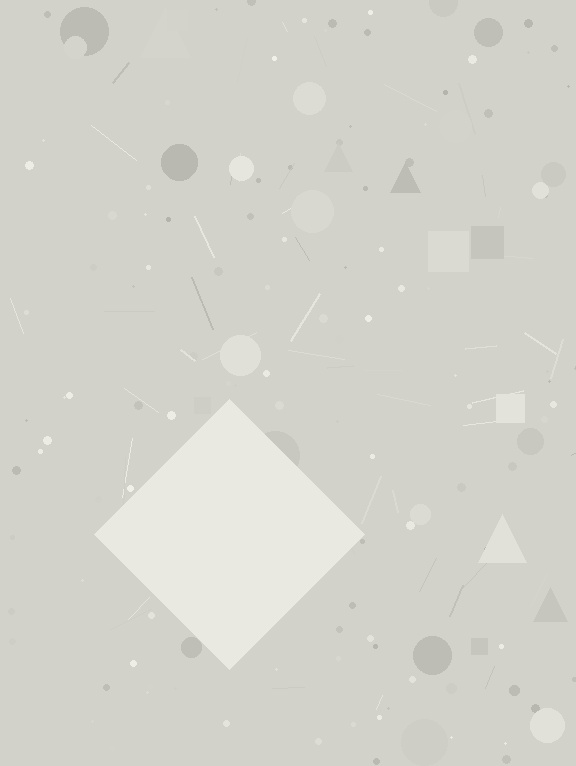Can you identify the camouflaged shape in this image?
The camouflaged shape is a diamond.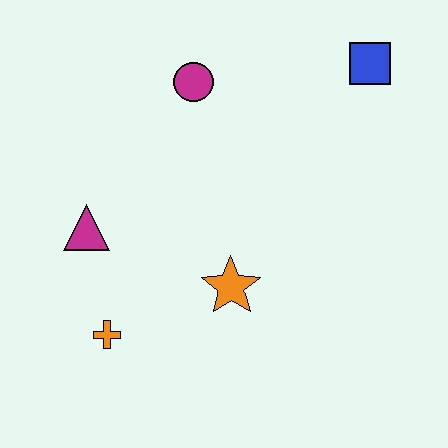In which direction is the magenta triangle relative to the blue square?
The magenta triangle is to the left of the blue square.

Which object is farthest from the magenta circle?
The orange cross is farthest from the magenta circle.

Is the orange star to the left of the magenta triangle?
No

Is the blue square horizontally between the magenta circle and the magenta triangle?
No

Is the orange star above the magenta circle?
No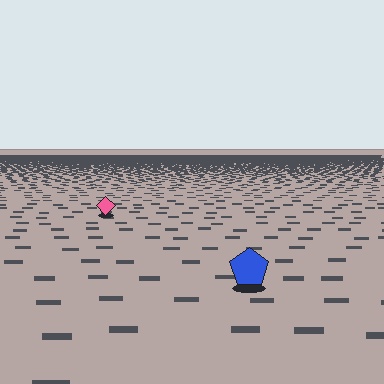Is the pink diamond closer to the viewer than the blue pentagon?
No. The blue pentagon is closer — you can tell from the texture gradient: the ground texture is coarser near it.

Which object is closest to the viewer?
The blue pentagon is closest. The texture marks near it are larger and more spread out.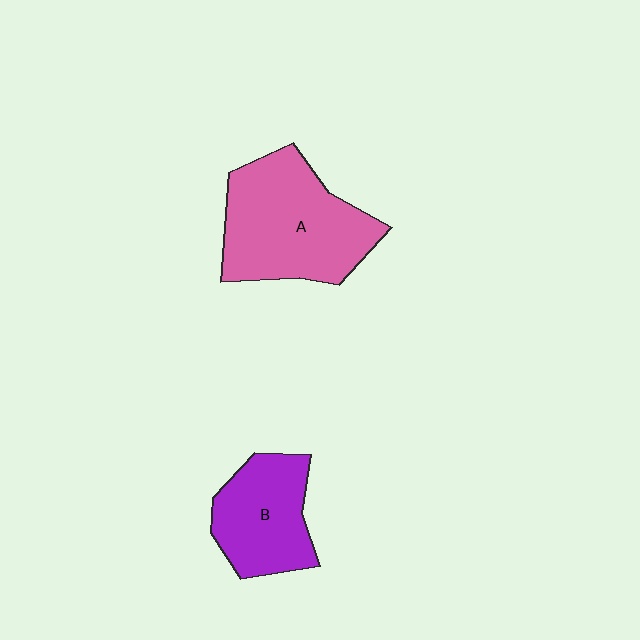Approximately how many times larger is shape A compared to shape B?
Approximately 1.5 times.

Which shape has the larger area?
Shape A (pink).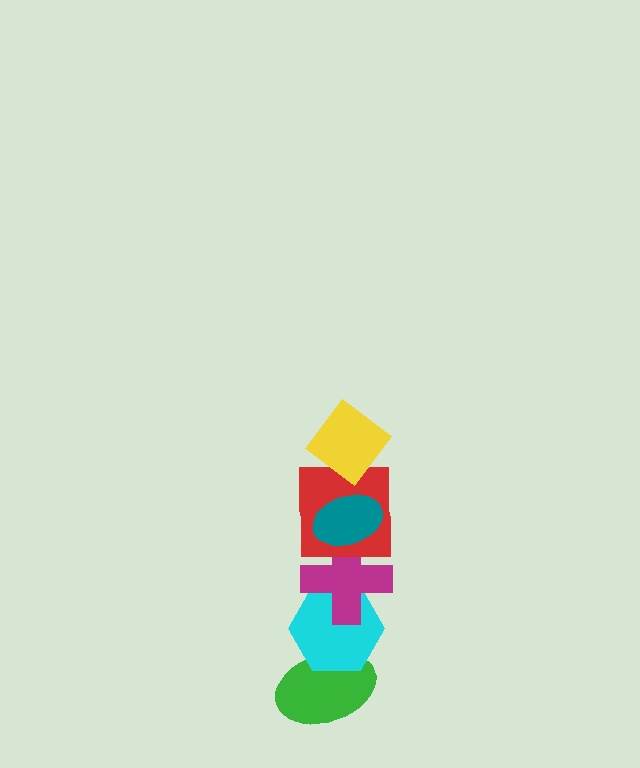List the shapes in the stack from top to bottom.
From top to bottom: the yellow diamond, the teal ellipse, the red square, the magenta cross, the cyan hexagon, the green ellipse.